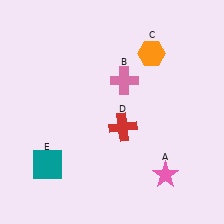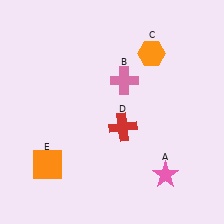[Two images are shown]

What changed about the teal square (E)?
In Image 1, E is teal. In Image 2, it changed to orange.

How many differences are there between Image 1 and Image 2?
There is 1 difference between the two images.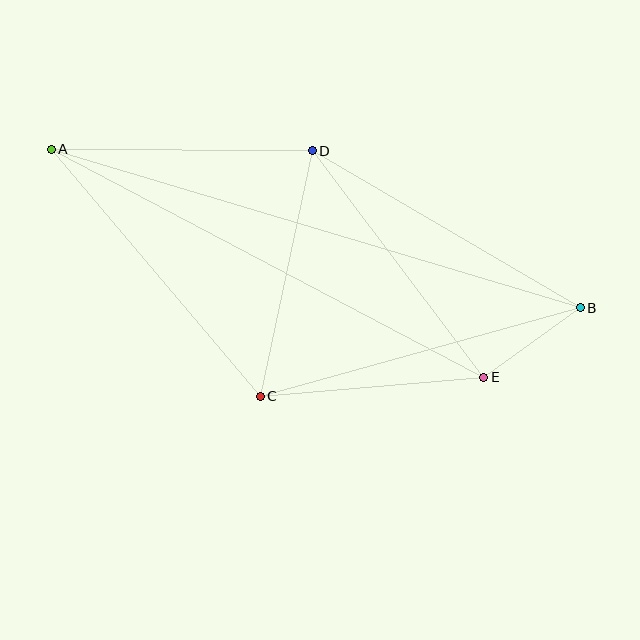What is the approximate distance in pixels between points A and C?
The distance between A and C is approximately 323 pixels.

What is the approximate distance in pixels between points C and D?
The distance between C and D is approximately 251 pixels.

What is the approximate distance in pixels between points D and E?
The distance between D and E is approximately 284 pixels.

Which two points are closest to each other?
Points B and E are closest to each other.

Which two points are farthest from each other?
Points A and B are farthest from each other.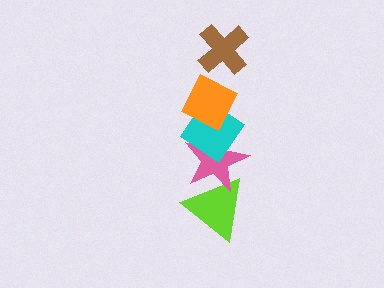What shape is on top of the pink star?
The cyan diamond is on top of the pink star.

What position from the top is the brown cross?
The brown cross is 1st from the top.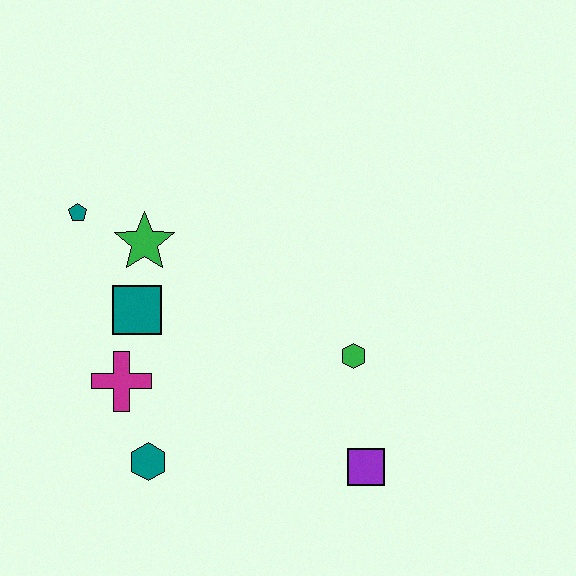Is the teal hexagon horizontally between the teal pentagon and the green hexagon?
Yes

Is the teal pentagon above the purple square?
Yes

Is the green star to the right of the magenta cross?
Yes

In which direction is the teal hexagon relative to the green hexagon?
The teal hexagon is to the left of the green hexagon.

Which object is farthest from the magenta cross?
The purple square is farthest from the magenta cross.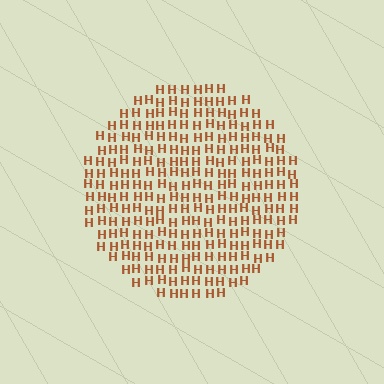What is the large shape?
The large shape is a circle.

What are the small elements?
The small elements are letter H's.